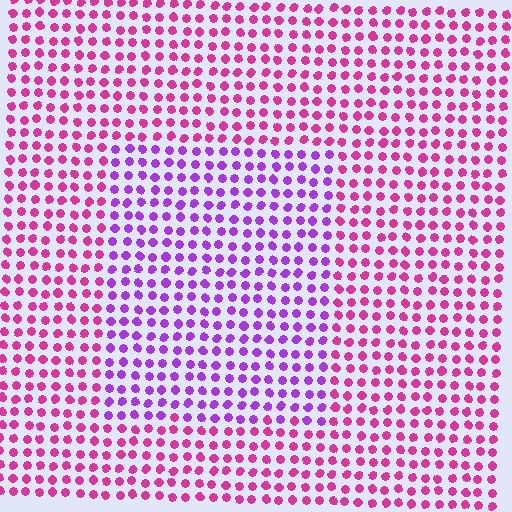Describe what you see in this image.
The image is filled with small magenta elements in a uniform arrangement. A rectangle-shaped region is visible where the elements are tinted to a slightly different hue, forming a subtle color boundary.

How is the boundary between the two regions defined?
The boundary is defined purely by a slight shift in hue (about 38 degrees). Spacing, size, and orientation are identical on both sides.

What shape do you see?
I see a rectangle.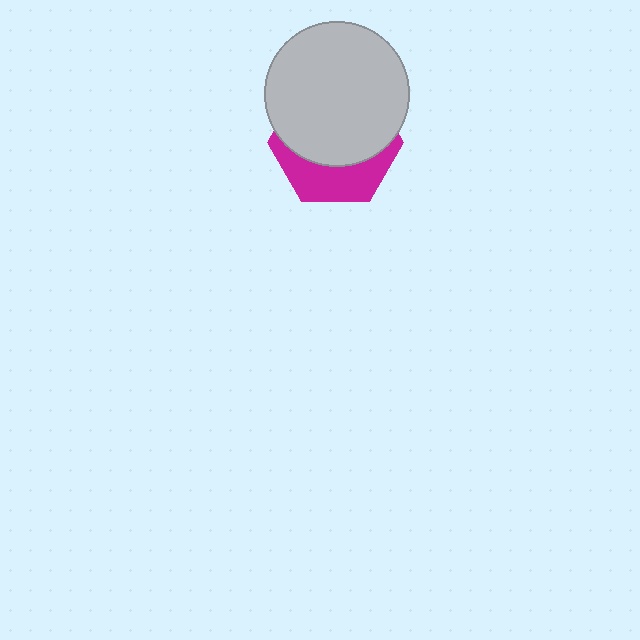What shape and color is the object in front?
The object in front is a light gray circle.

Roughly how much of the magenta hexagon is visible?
A small part of it is visible (roughly 36%).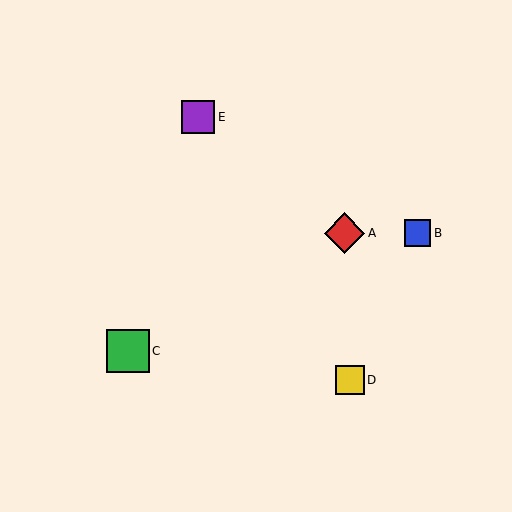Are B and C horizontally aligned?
No, B is at y≈233 and C is at y≈351.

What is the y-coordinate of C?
Object C is at y≈351.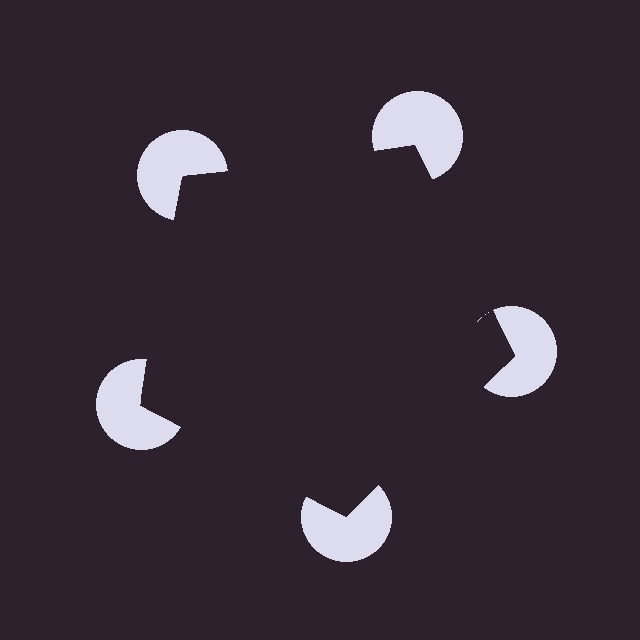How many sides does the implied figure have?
5 sides.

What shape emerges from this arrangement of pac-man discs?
An illusory pentagon — its edges are inferred from the aligned wedge cuts in the pac-man discs, not physically drawn.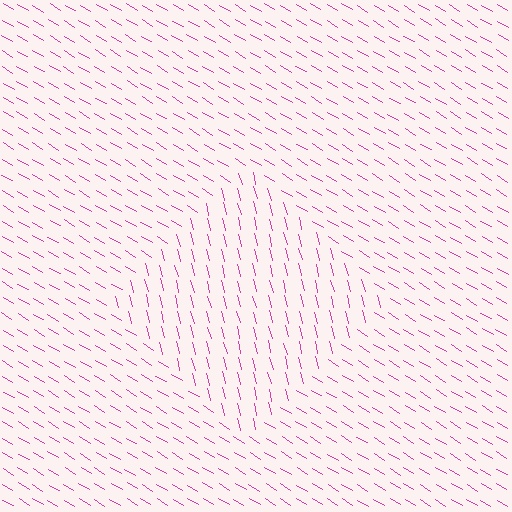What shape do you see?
I see a diamond.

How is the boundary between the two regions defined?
The boundary is defined purely by a change in line orientation (approximately 45 degrees difference). All lines are the same color and thickness.